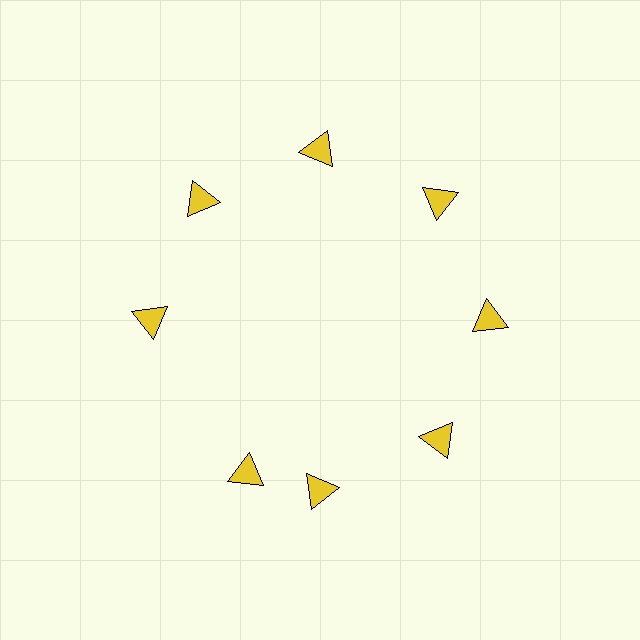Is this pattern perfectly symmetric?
No. The 8 yellow triangles are arranged in a ring, but one element near the 8 o'clock position is rotated out of alignment along the ring, breaking the 8-fold rotational symmetry.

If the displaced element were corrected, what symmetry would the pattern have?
It would have 8-fold rotational symmetry — the pattern would map onto itself every 45 degrees.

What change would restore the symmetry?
The symmetry would be restored by rotating it back into even spacing with its neighbors so that all 8 triangles sit at equal angles and equal distance from the center.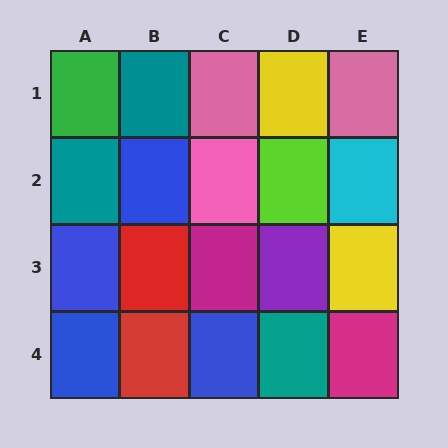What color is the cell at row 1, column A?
Green.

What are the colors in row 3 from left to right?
Blue, red, magenta, purple, yellow.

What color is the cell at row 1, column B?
Teal.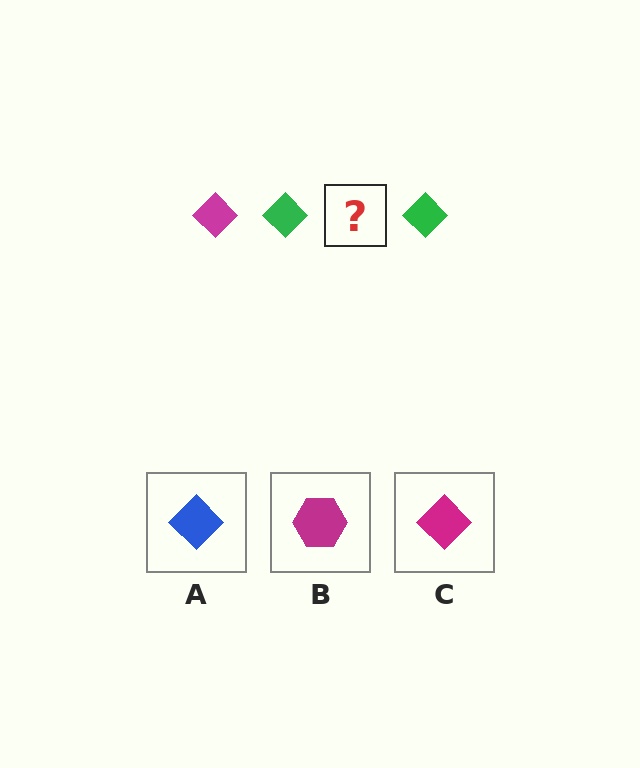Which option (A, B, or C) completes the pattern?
C.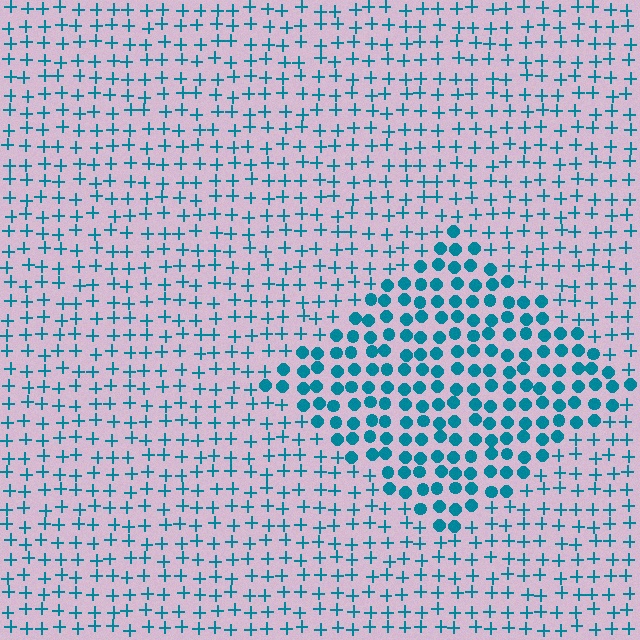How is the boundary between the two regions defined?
The boundary is defined by a change in element shape: circles inside vs. plus signs outside. All elements share the same color and spacing.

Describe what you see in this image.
The image is filled with small teal elements arranged in a uniform grid. A diamond-shaped region contains circles, while the surrounding area contains plus signs. The boundary is defined purely by the change in element shape.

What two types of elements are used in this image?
The image uses circles inside the diamond region and plus signs outside it.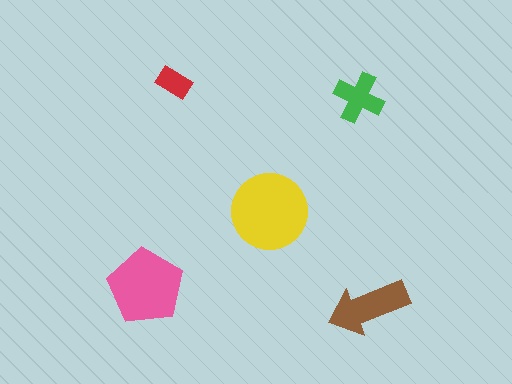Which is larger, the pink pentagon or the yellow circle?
The yellow circle.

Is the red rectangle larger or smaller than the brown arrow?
Smaller.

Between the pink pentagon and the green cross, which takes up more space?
The pink pentagon.